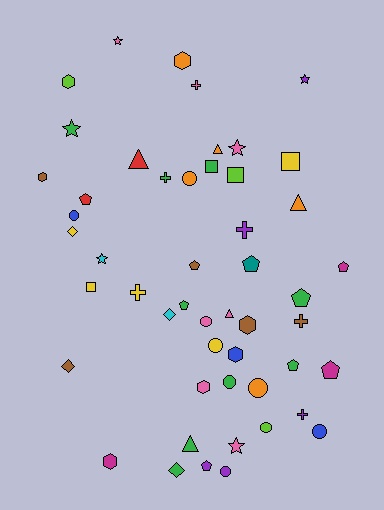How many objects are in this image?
There are 50 objects.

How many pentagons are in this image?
There are 9 pentagons.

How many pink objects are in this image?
There are 7 pink objects.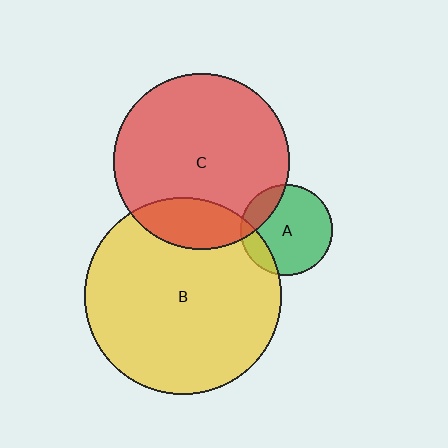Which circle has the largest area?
Circle B (yellow).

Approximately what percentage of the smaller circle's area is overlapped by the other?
Approximately 20%.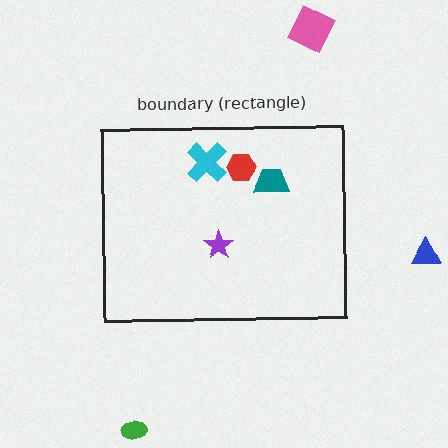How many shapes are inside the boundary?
4 inside, 3 outside.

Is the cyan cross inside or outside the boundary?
Inside.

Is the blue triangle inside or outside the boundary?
Outside.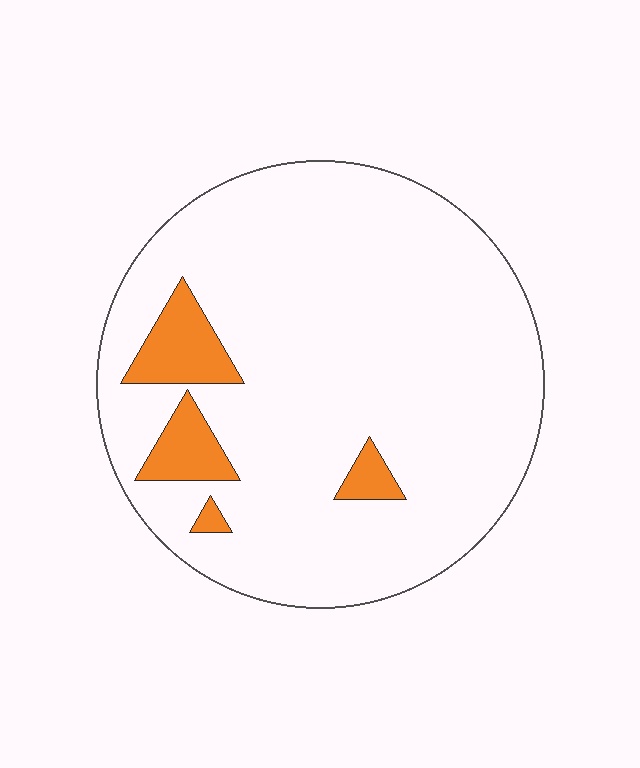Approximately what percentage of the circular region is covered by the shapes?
Approximately 10%.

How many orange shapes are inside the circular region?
4.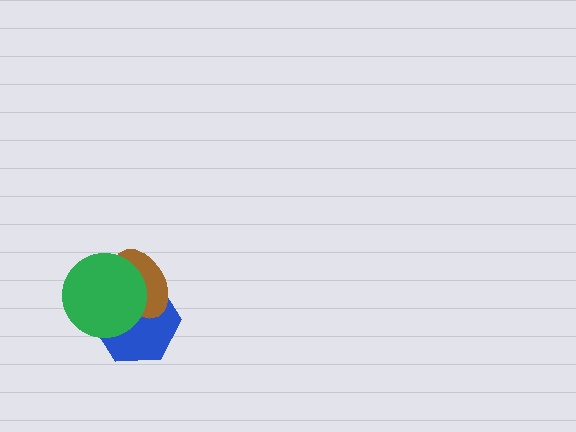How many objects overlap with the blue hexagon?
2 objects overlap with the blue hexagon.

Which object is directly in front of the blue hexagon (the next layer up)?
The brown ellipse is directly in front of the blue hexagon.